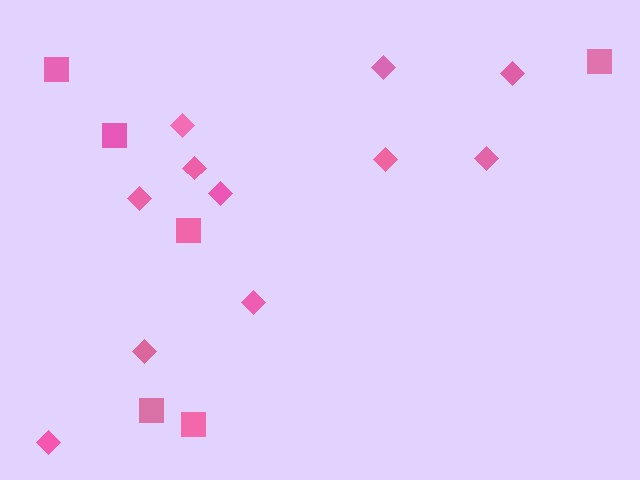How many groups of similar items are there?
There are 2 groups: one group of squares (6) and one group of diamonds (11).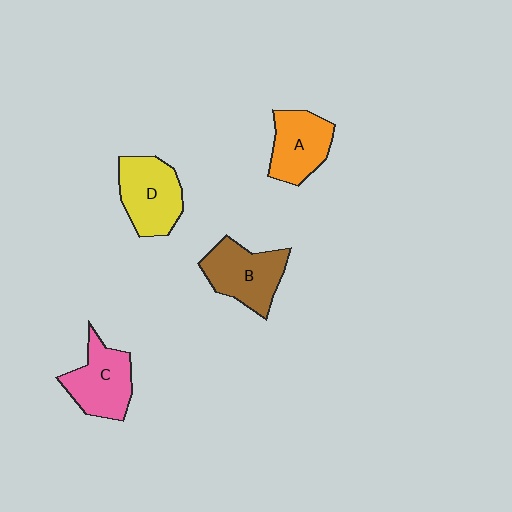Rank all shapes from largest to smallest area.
From largest to smallest: B (brown), D (yellow), C (pink), A (orange).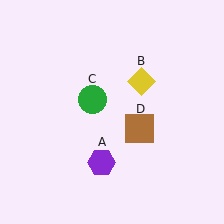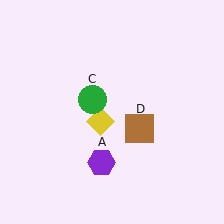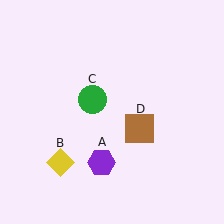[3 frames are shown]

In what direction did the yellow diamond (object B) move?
The yellow diamond (object B) moved down and to the left.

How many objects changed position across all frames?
1 object changed position: yellow diamond (object B).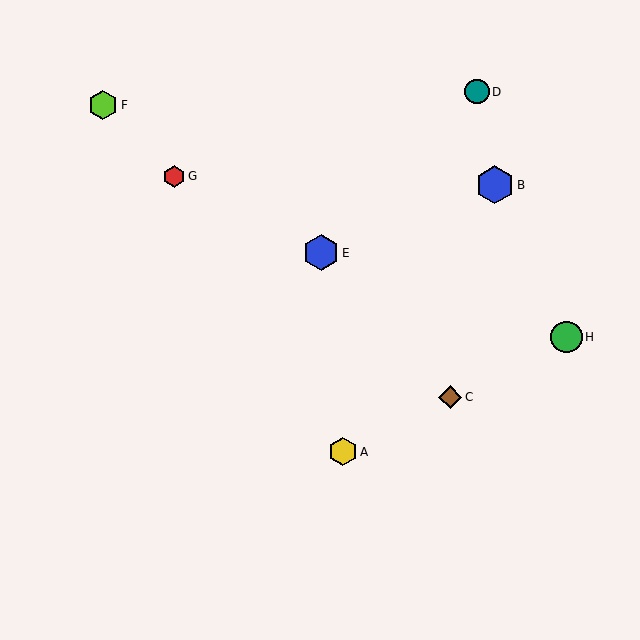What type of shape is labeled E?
Shape E is a blue hexagon.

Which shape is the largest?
The blue hexagon (labeled B) is the largest.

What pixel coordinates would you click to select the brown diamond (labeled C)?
Click at (450, 397) to select the brown diamond C.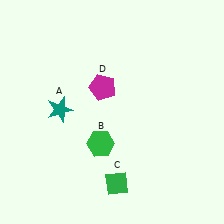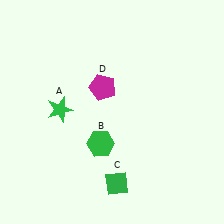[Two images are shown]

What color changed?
The star (A) changed from teal in Image 1 to green in Image 2.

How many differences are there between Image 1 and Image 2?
There is 1 difference between the two images.